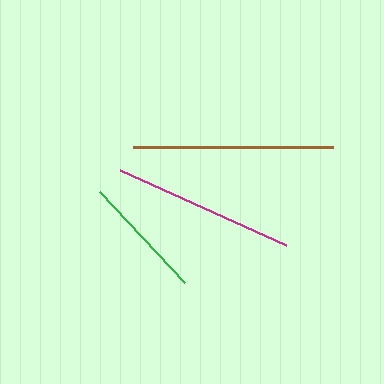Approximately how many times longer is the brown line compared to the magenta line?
The brown line is approximately 1.1 times the length of the magenta line.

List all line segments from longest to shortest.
From longest to shortest: brown, magenta, green.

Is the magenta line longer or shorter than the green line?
The magenta line is longer than the green line.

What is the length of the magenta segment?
The magenta segment is approximately 182 pixels long.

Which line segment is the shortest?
The green line is the shortest at approximately 125 pixels.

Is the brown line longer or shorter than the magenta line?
The brown line is longer than the magenta line.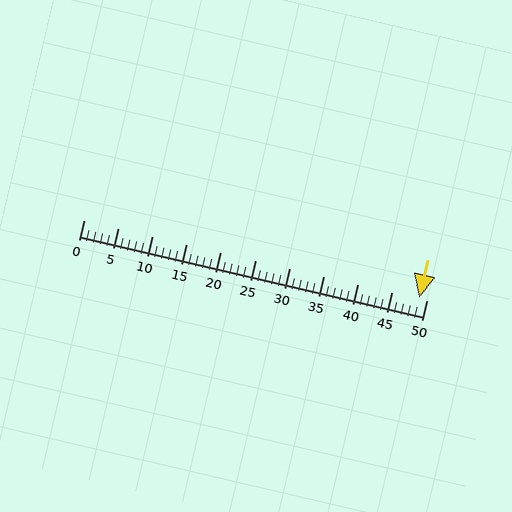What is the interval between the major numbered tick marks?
The major tick marks are spaced 5 units apart.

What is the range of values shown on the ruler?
The ruler shows values from 0 to 50.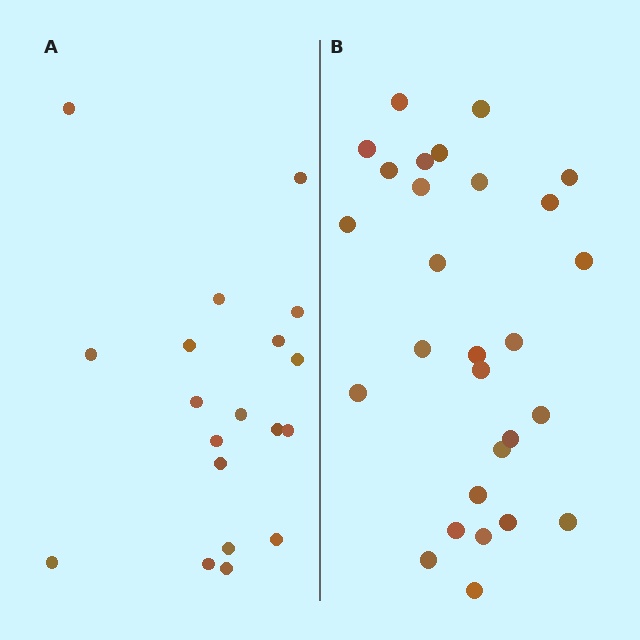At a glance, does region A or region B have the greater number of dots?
Region B (the right region) has more dots.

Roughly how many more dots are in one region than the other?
Region B has roughly 8 or so more dots than region A.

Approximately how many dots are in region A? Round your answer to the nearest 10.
About 20 dots. (The exact count is 19, which rounds to 20.)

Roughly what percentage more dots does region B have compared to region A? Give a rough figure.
About 45% more.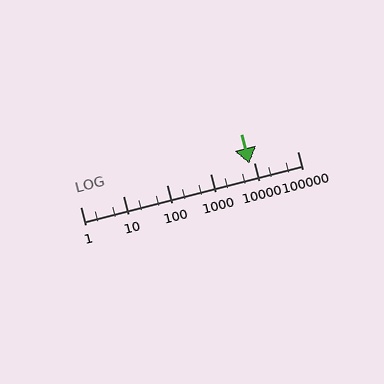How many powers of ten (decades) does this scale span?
The scale spans 5 decades, from 1 to 100000.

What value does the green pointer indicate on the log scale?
The pointer indicates approximately 7700.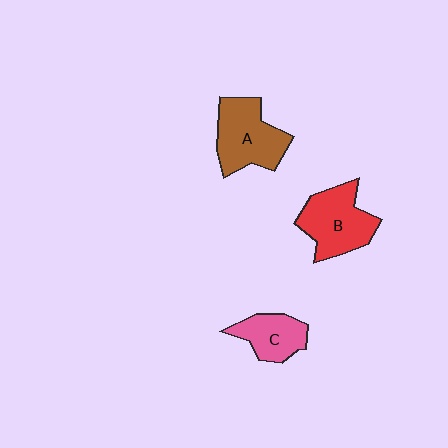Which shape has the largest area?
Shape A (brown).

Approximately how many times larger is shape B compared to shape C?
Approximately 1.5 times.